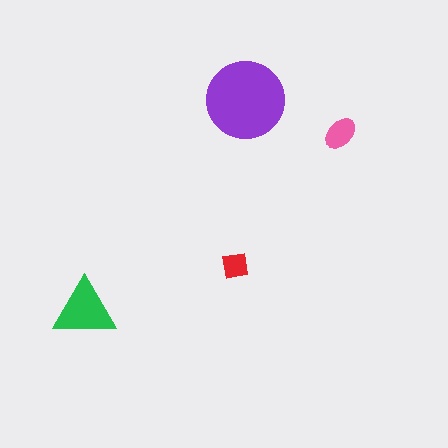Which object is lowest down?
The green triangle is bottommost.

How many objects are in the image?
There are 4 objects in the image.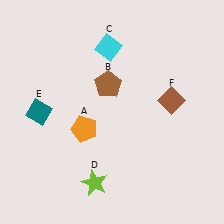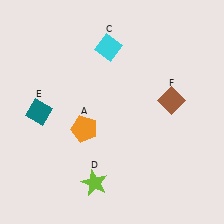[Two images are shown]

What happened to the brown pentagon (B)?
The brown pentagon (B) was removed in Image 2. It was in the top-left area of Image 1.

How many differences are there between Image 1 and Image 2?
There is 1 difference between the two images.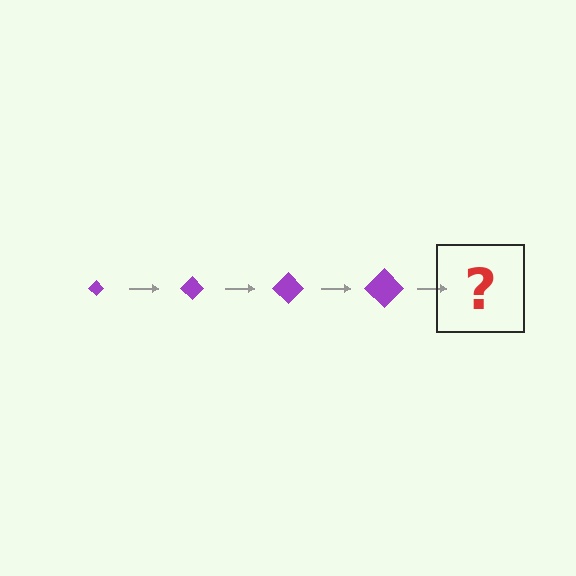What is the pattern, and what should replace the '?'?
The pattern is that the diamond gets progressively larger each step. The '?' should be a purple diamond, larger than the previous one.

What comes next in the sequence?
The next element should be a purple diamond, larger than the previous one.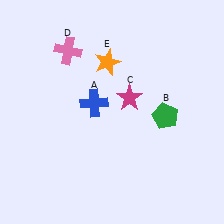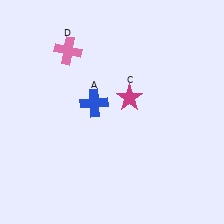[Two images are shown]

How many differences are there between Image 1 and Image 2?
There are 2 differences between the two images.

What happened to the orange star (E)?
The orange star (E) was removed in Image 2. It was in the top-left area of Image 1.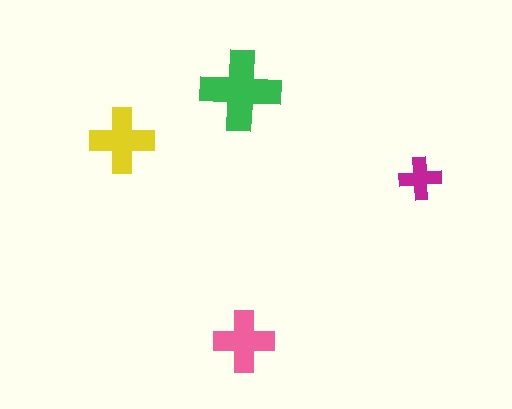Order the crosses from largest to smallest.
the green one, the yellow one, the pink one, the magenta one.